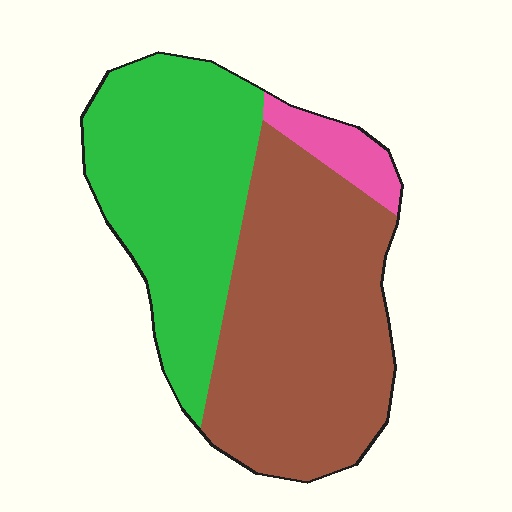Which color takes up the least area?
Pink, at roughly 5%.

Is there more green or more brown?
Brown.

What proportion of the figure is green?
Green covers 42% of the figure.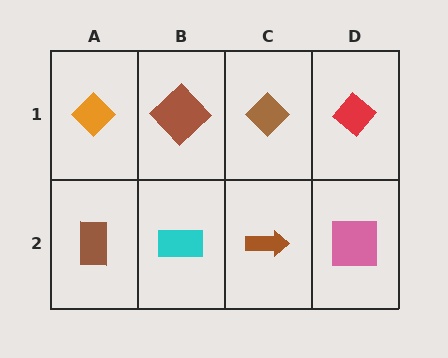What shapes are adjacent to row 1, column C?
A brown arrow (row 2, column C), a brown diamond (row 1, column B), a red diamond (row 1, column D).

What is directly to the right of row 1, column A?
A brown diamond.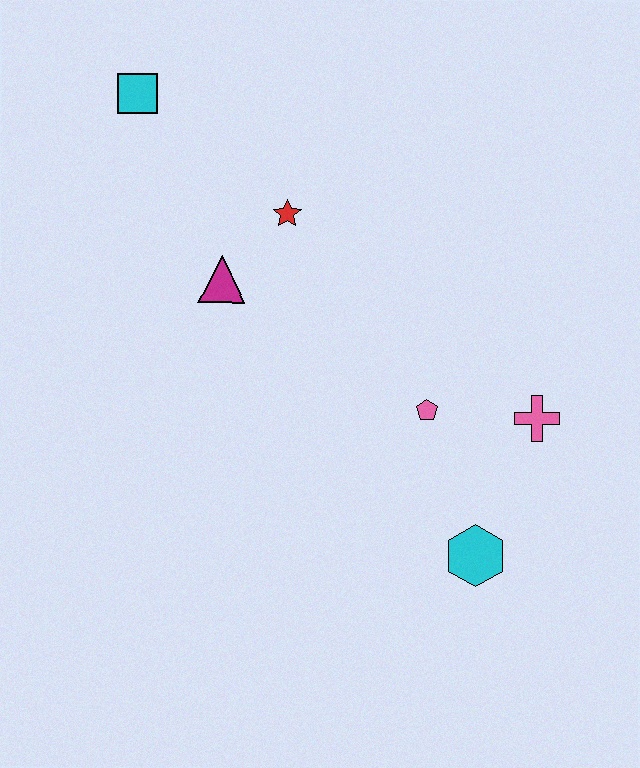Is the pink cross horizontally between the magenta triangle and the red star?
No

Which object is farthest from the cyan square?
The cyan hexagon is farthest from the cyan square.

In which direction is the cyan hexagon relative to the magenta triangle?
The cyan hexagon is below the magenta triangle.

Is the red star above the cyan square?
No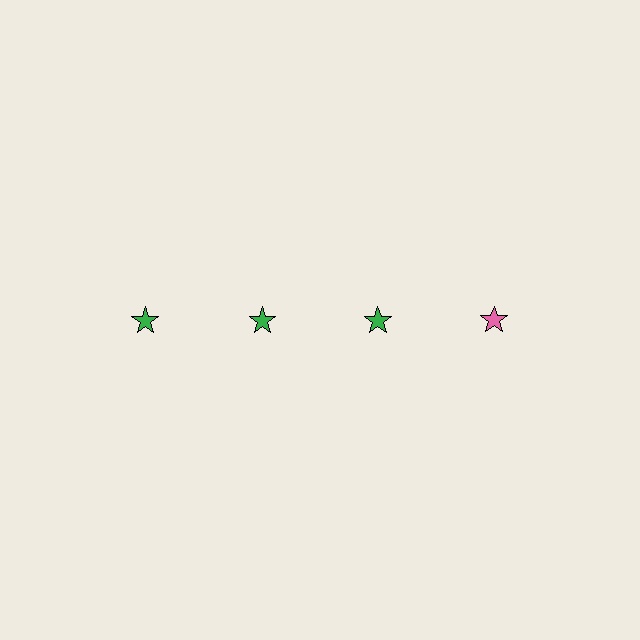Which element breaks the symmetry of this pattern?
The pink star in the top row, second from right column breaks the symmetry. All other shapes are green stars.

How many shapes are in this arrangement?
There are 4 shapes arranged in a grid pattern.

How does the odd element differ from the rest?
It has a different color: pink instead of green.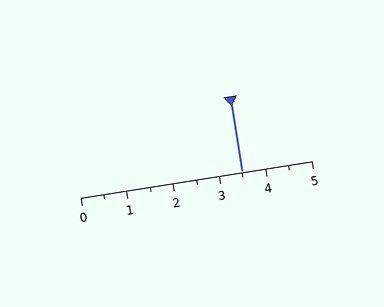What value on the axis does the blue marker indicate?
The marker indicates approximately 3.5.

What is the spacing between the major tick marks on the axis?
The major ticks are spaced 1 apart.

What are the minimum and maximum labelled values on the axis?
The axis runs from 0 to 5.